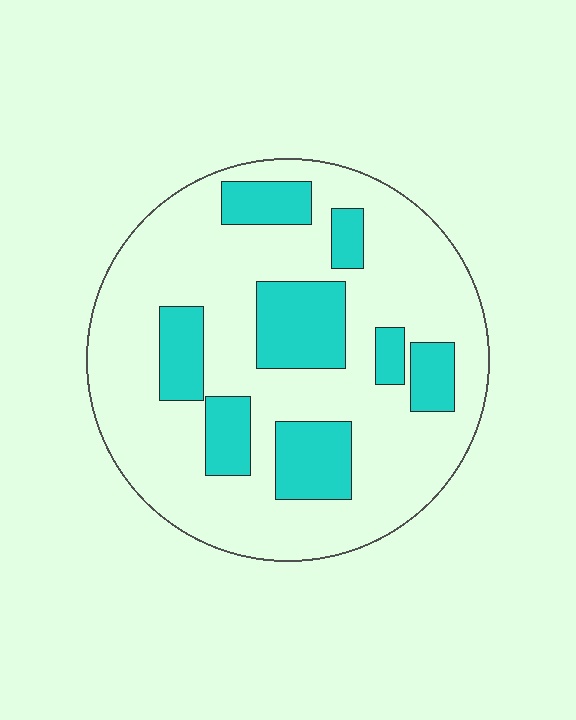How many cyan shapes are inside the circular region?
8.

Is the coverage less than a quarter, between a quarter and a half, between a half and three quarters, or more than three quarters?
Between a quarter and a half.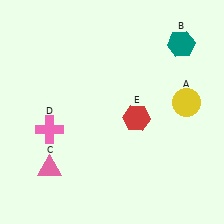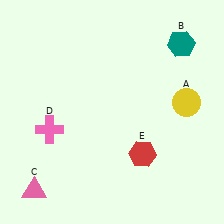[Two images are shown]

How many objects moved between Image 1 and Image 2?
2 objects moved between the two images.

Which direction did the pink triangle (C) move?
The pink triangle (C) moved down.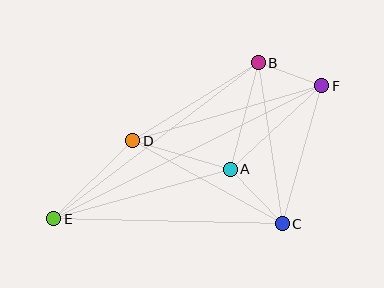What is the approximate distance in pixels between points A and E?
The distance between A and E is approximately 183 pixels.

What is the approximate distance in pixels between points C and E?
The distance between C and E is approximately 228 pixels.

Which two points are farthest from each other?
Points E and F are farthest from each other.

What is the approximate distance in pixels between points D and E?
The distance between D and E is approximately 111 pixels.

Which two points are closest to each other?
Points B and F are closest to each other.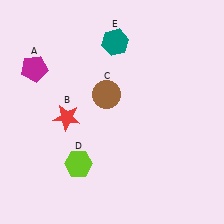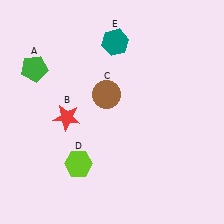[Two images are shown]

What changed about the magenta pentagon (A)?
In Image 1, A is magenta. In Image 2, it changed to green.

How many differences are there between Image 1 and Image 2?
There is 1 difference between the two images.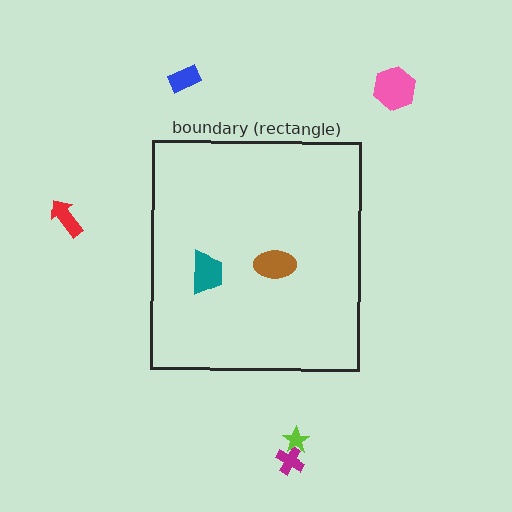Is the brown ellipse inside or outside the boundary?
Inside.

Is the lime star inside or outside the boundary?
Outside.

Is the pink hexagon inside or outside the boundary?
Outside.